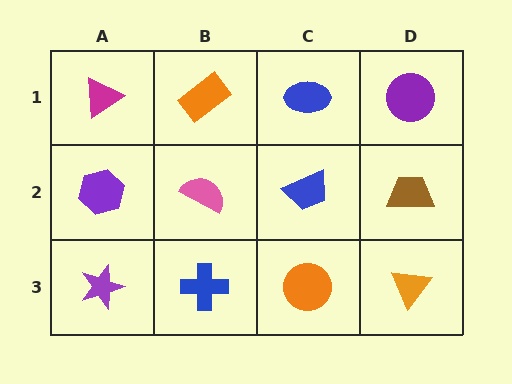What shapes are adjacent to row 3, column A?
A purple hexagon (row 2, column A), a blue cross (row 3, column B).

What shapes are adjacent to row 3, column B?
A pink semicircle (row 2, column B), a purple star (row 3, column A), an orange circle (row 3, column C).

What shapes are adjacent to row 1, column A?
A purple hexagon (row 2, column A), an orange rectangle (row 1, column B).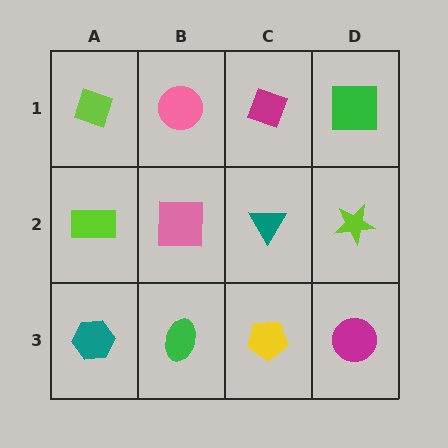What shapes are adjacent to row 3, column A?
A lime rectangle (row 2, column A), a green ellipse (row 3, column B).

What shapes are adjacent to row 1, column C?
A teal triangle (row 2, column C), a pink circle (row 1, column B), a green square (row 1, column D).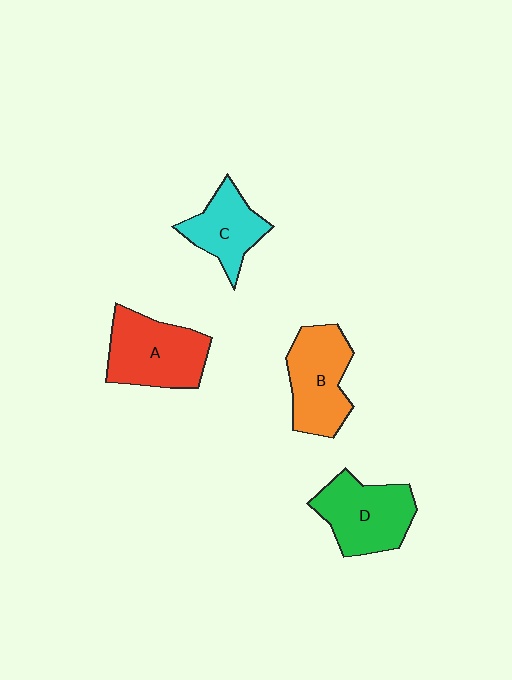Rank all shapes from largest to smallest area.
From largest to smallest: A (red), D (green), B (orange), C (cyan).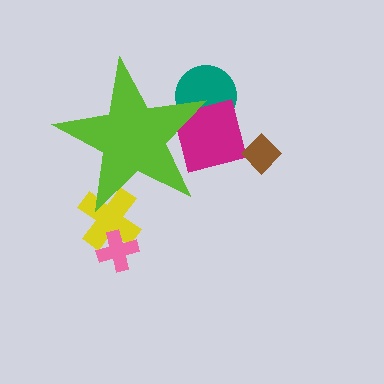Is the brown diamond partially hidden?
No, the brown diamond is fully visible.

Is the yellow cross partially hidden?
Yes, the yellow cross is partially hidden behind the lime star.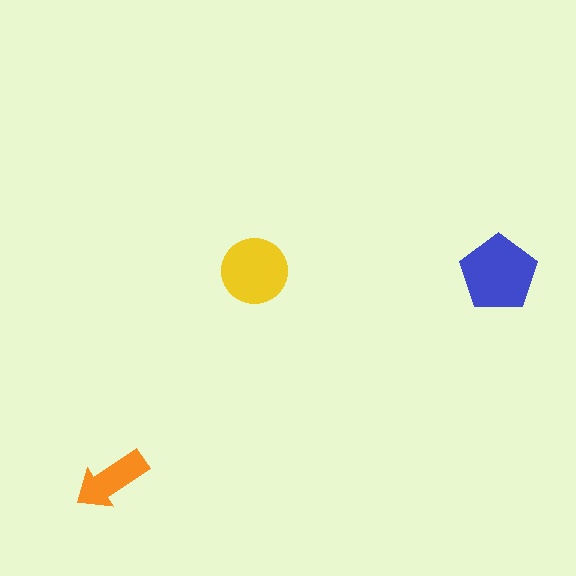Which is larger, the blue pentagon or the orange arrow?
The blue pentagon.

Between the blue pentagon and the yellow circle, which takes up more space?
The blue pentagon.